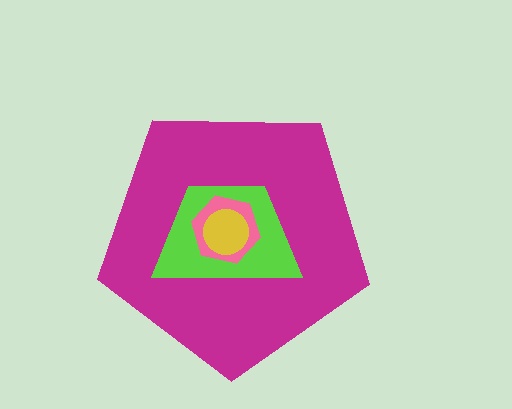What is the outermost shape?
The magenta pentagon.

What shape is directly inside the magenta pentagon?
The lime trapezoid.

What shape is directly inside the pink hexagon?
The yellow circle.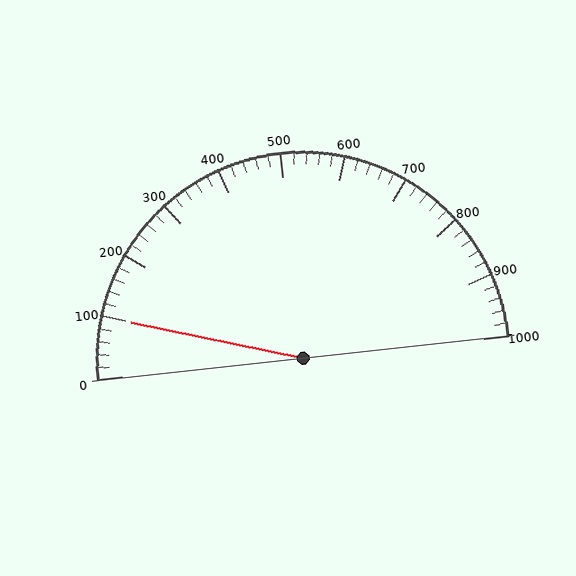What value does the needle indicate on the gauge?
The needle indicates approximately 100.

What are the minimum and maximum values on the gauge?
The gauge ranges from 0 to 1000.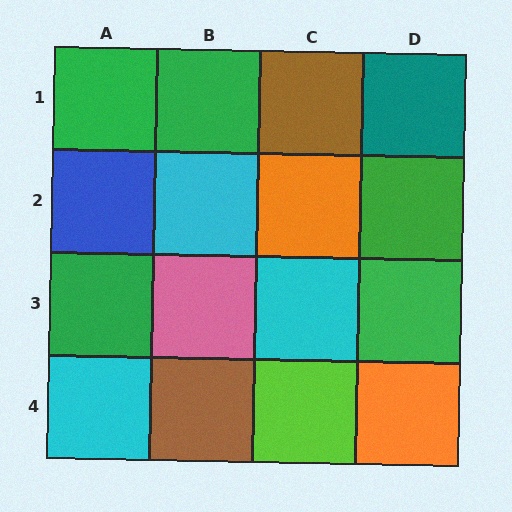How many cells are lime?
1 cell is lime.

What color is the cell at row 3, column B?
Pink.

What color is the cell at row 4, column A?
Cyan.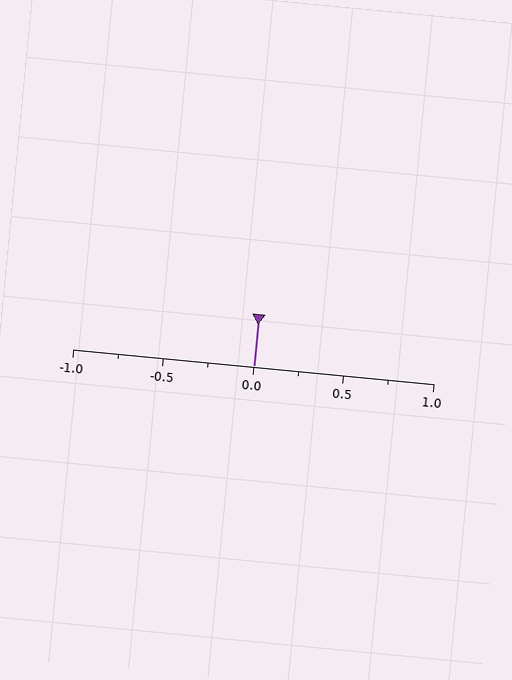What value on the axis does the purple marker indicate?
The marker indicates approximately 0.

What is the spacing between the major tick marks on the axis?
The major ticks are spaced 0.5 apart.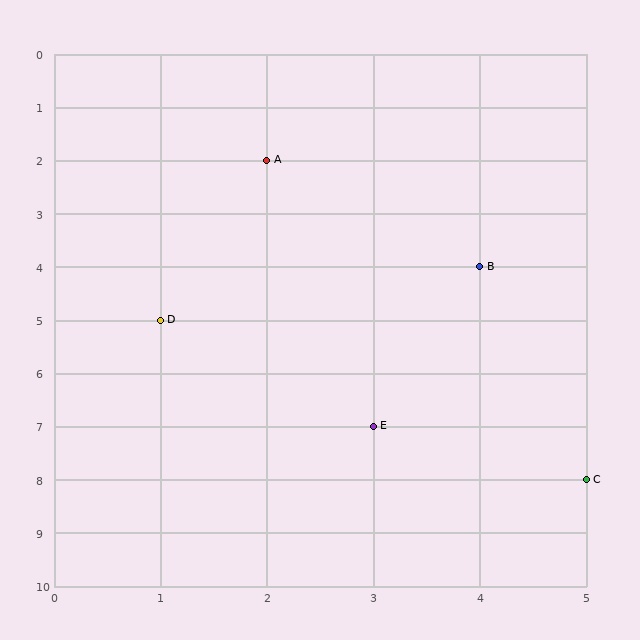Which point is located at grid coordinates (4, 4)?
Point B is at (4, 4).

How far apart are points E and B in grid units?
Points E and B are 1 column and 3 rows apart (about 3.2 grid units diagonally).